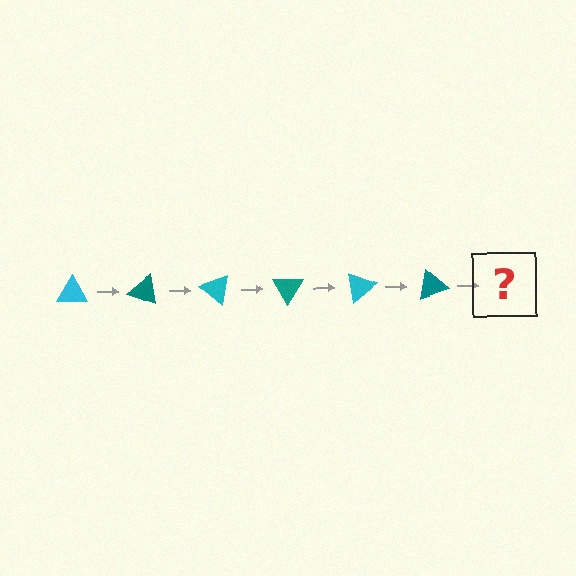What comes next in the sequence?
The next element should be a cyan triangle, rotated 120 degrees from the start.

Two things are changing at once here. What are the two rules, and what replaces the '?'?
The two rules are that it rotates 20 degrees each step and the color cycles through cyan and teal. The '?' should be a cyan triangle, rotated 120 degrees from the start.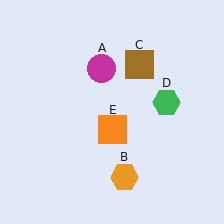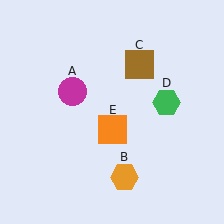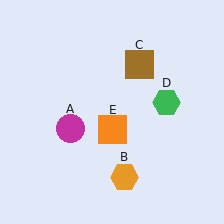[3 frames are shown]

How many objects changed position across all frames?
1 object changed position: magenta circle (object A).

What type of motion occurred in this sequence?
The magenta circle (object A) rotated counterclockwise around the center of the scene.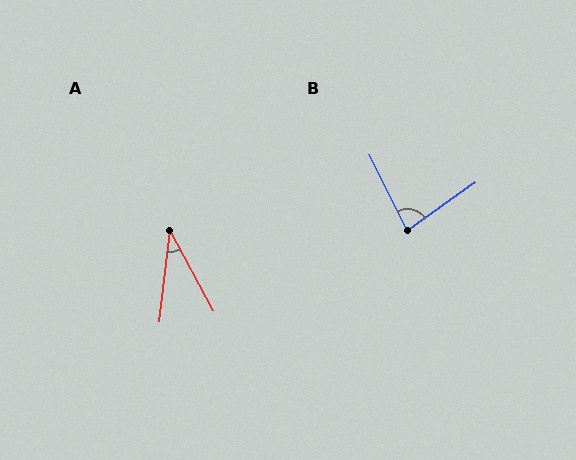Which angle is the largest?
B, at approximately 81 degrees.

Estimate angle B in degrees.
Approximately 81 degrees.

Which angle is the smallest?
A, at approximately 35 degrees.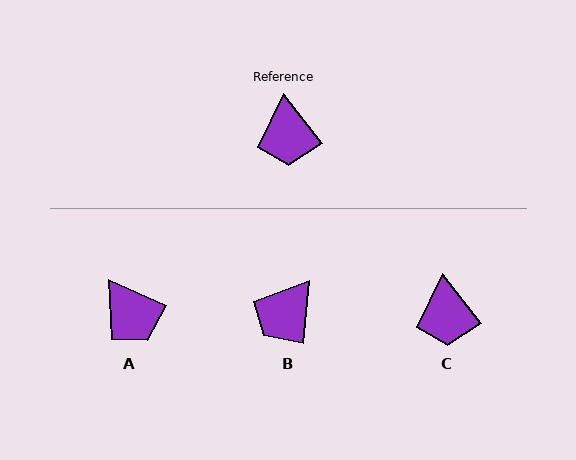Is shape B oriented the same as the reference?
No, it is off by about 44 degrees.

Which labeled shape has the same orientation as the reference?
C.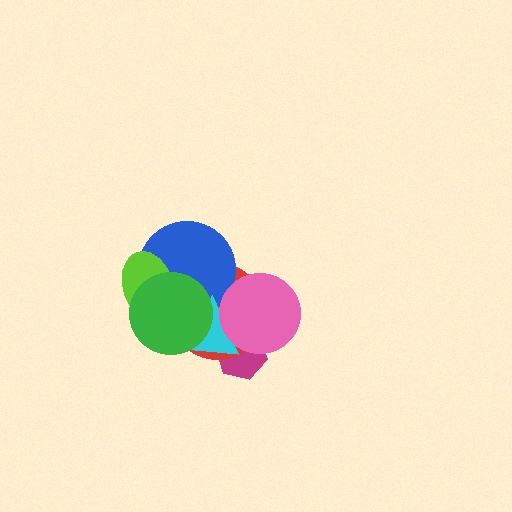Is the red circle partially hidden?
Yes, it is partially covered by another shape.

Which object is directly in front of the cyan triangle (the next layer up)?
The pink circle is directly in front of the cyan triangle.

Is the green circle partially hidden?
No, no other shape covers it.